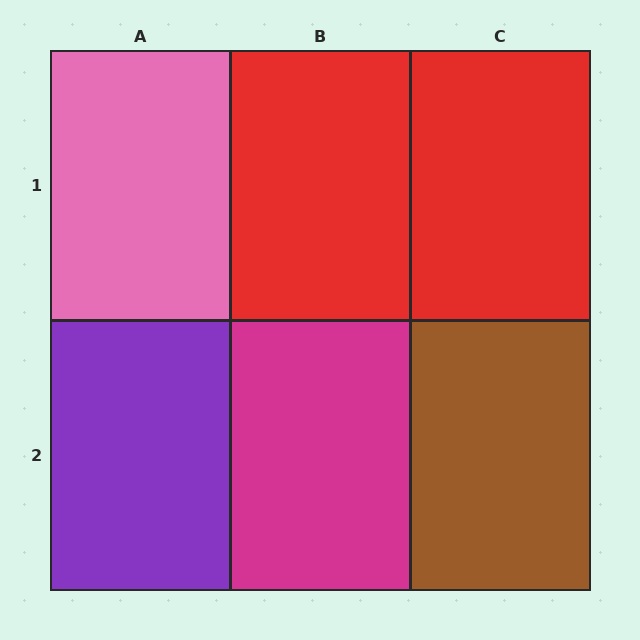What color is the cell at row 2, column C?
Brown.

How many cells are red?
2 cells are red.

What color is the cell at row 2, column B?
Magenta.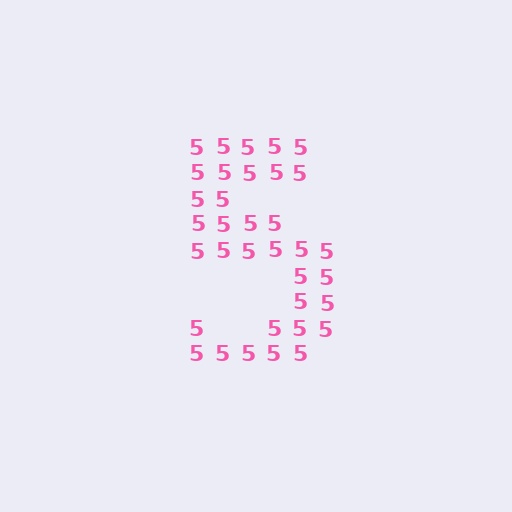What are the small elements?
The small elements are digit 5's.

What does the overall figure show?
The overall figure shows the digit 5.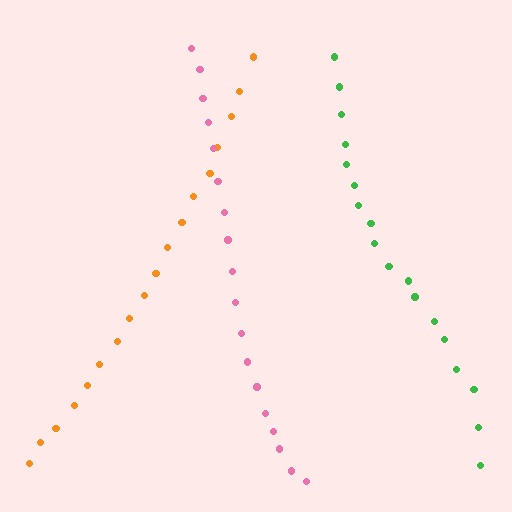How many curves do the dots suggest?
There are 3 distinct paths.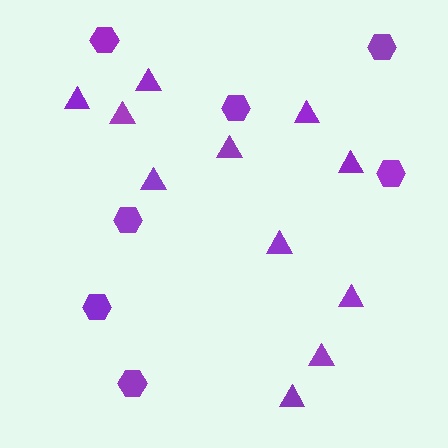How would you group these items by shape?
There are 2 groups: one group of hexagons (7) and one group of triangles (11).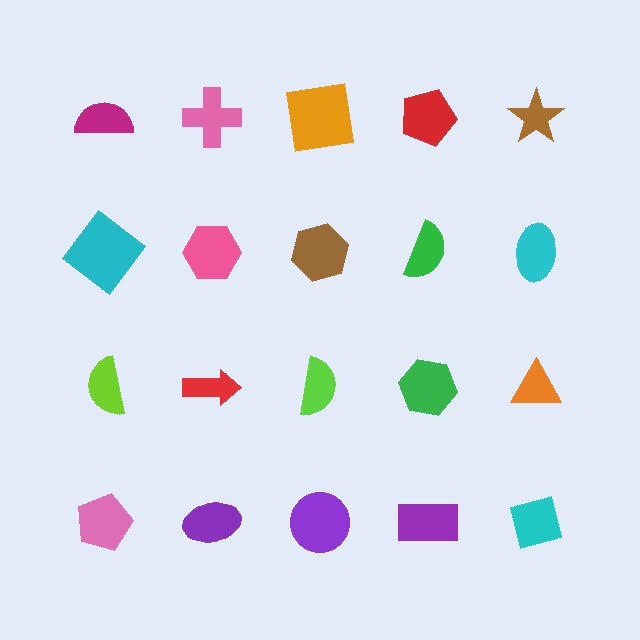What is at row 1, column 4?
A red pentagon.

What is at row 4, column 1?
A pink pentagon.